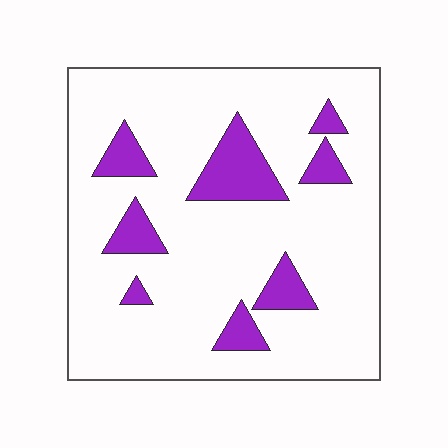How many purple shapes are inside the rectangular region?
8.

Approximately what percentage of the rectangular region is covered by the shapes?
Approximately 15%.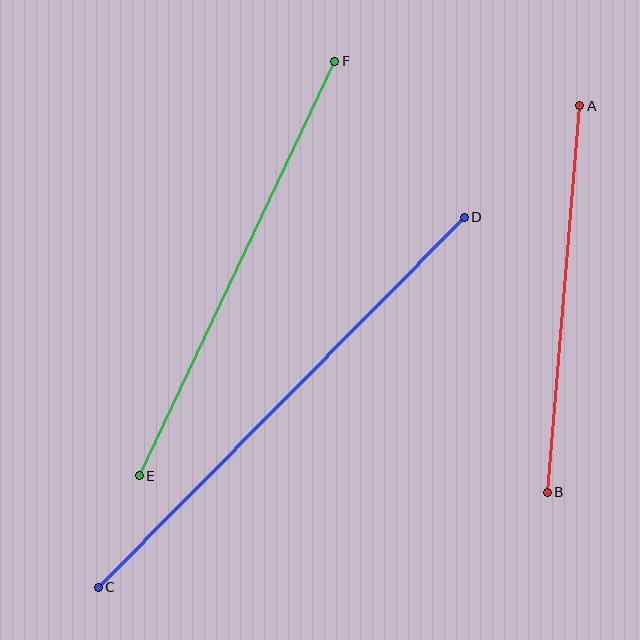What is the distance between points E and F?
The distance is approximately 458 pixels.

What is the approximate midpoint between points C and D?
The midpoint is at approximately (281, 402) pixels.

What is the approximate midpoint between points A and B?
The midpoint is at approximately (563, 299) pixels.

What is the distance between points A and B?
The distance is approximately 388 pixels.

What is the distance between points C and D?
The distance is approximately 520 pixels.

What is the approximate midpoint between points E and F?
The midpoint is at approximately (237, 268) pixels.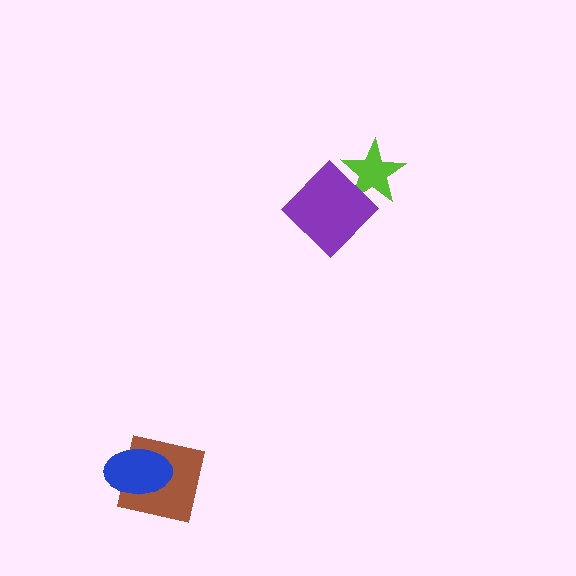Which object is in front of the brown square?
The blue ellipse is in front of the brown square.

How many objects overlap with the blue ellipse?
1 object overlaps with the blue ellipse.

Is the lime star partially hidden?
Yes, it is partially covered by another shape.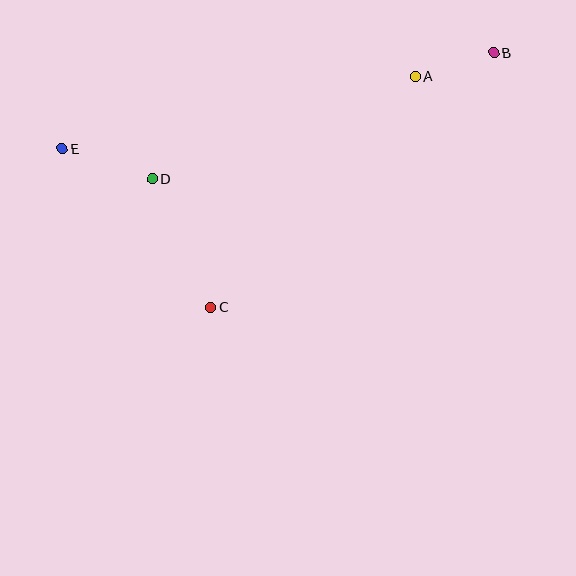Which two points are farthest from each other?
Points B and E are farthest from each other.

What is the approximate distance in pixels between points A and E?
The distance between A and E is approximately 360 pixels.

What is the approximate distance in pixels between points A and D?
The distance between A and D is approximately 282 pixels.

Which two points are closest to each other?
Points A and B are closest to each other.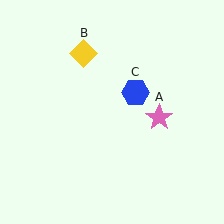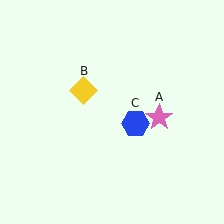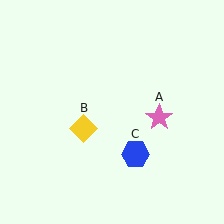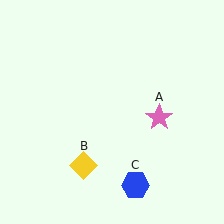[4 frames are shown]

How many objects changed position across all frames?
2 objects changed position: yellow diamond (object B), blue hexagon (object C).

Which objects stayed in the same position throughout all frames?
Pink star (object A) remained stationary.